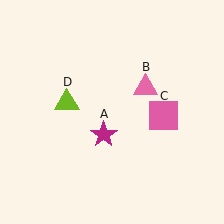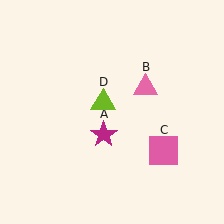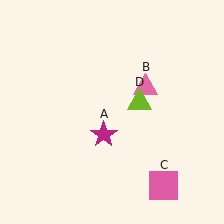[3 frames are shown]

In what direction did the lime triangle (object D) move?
The lime triangle (object D) moved right.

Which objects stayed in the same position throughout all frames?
Magenta star (object A) and pink triangle (object B) remained stationary.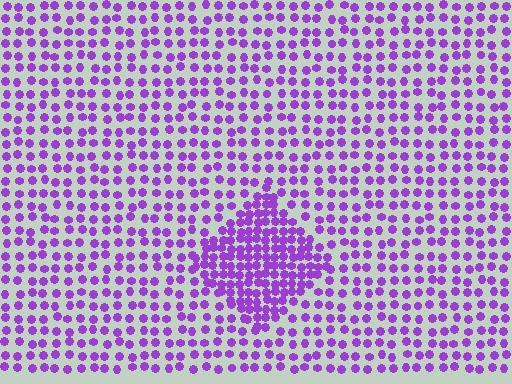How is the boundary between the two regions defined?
The boundary is defined by a change in element density (approximately 2.0x ratio). All elements are the same color, size, and shape.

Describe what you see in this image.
The image contains small purple elements arranged at two different densities. A diamond-shaped region is visible where the elements are more densely packed than the surrounding area.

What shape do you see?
I see a diamond.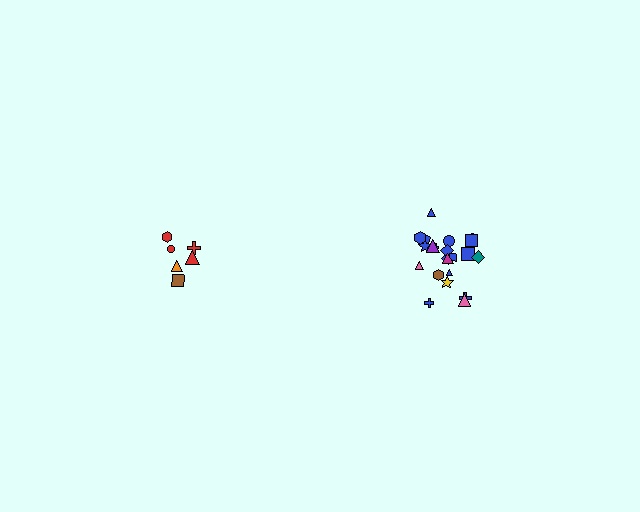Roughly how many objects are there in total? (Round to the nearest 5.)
Roughly 30 objects in total.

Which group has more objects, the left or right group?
The right group.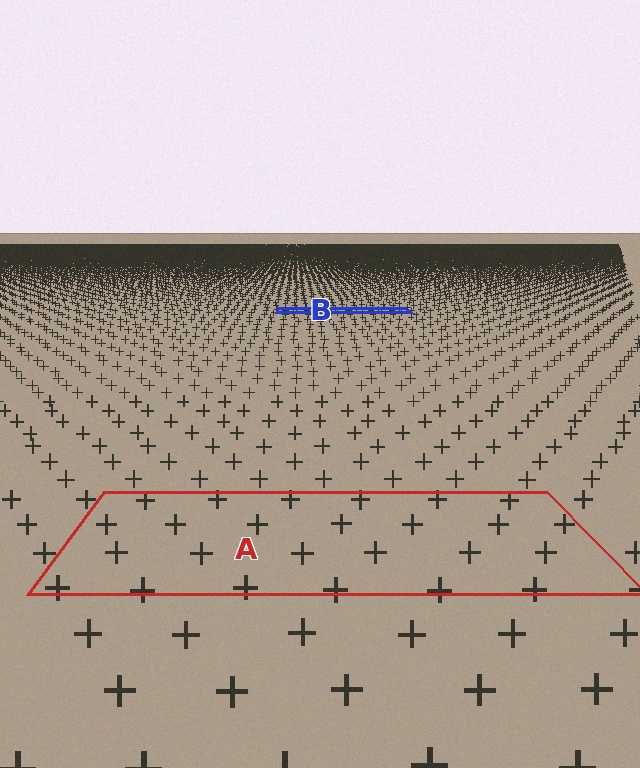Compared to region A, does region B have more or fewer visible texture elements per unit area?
Region B has more texture elements per unit area — they are packed more densely because it is farther away.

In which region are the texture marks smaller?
The texture marks are smaller in region B, because it is farther away.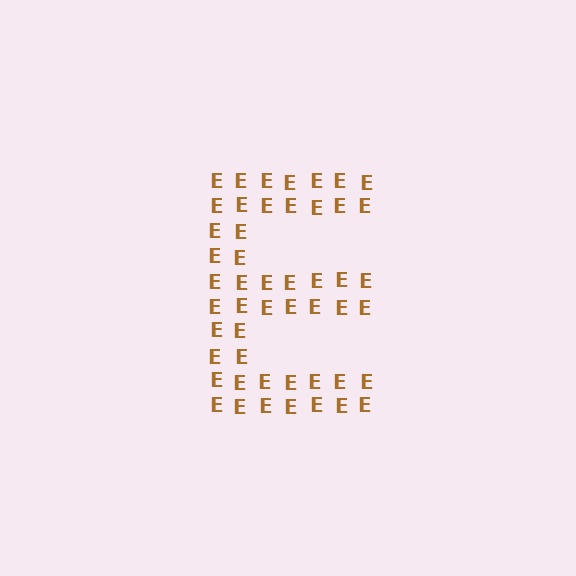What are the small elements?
The small elements are letter E's.